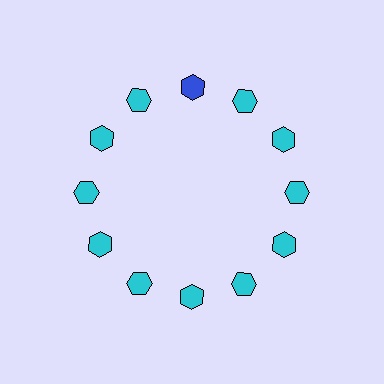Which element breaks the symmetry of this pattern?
The blue hexagon at roughly the 12 o'clock position breaks the symmetry. All other shapes are cyan hexagons.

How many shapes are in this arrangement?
There are 12 shapes arranged in a ring pattern.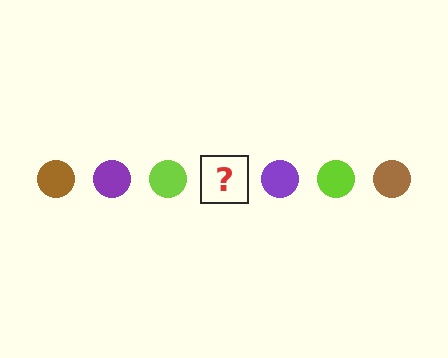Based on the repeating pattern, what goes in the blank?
The blank should be a brown circle.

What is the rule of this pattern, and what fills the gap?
The rule is that the pattern cycles through brown, purple, lime circles. The gap should be filled with a brown circle.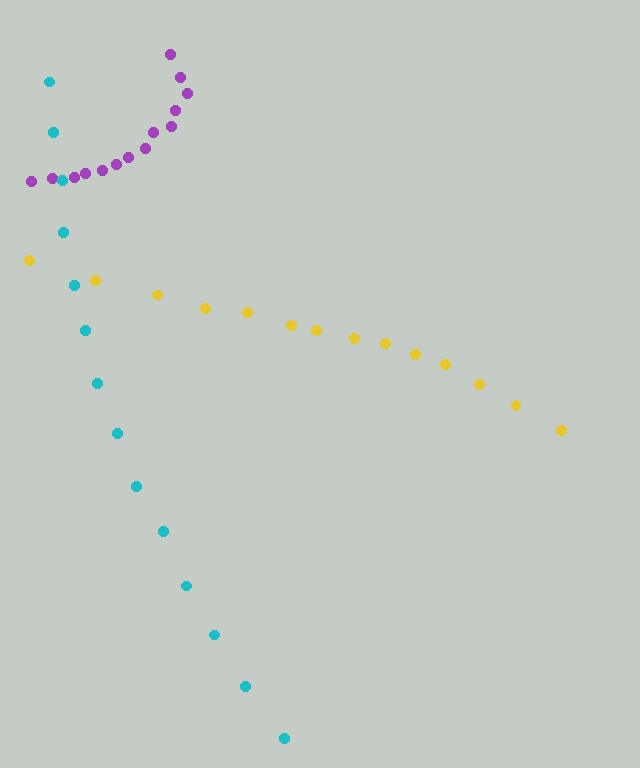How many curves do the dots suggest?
There are 3 distinct paths.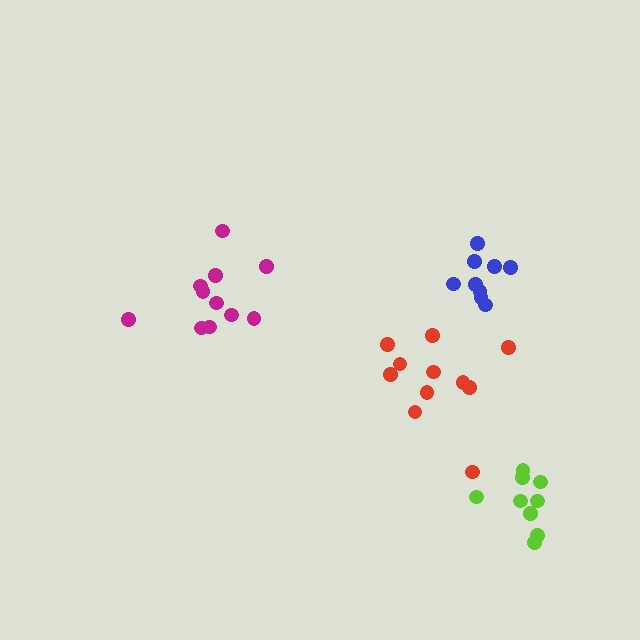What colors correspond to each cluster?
The clusters are colored: magenta, blue, red, lime.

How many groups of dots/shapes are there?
There are 4 groups.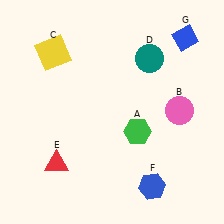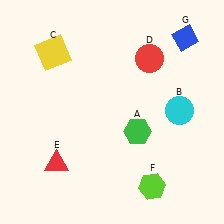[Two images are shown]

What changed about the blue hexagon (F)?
In Image 1, F is blue. In Image 2, it changed to lime.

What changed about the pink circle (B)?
In Image 1, B is pink. In Image 2, it changed to cyan.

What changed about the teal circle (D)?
In Image 1, D is teal. In Image 2, it changed to red.